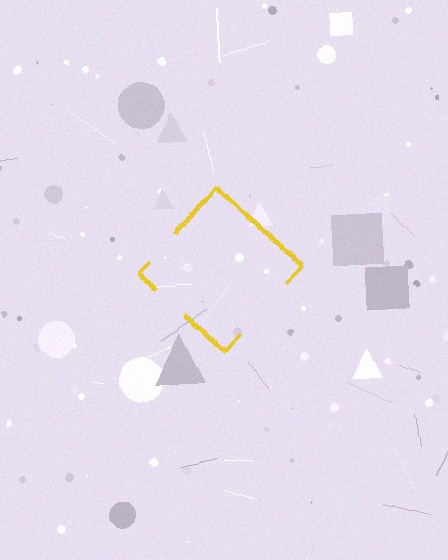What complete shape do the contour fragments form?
The contour fragments form a diamond.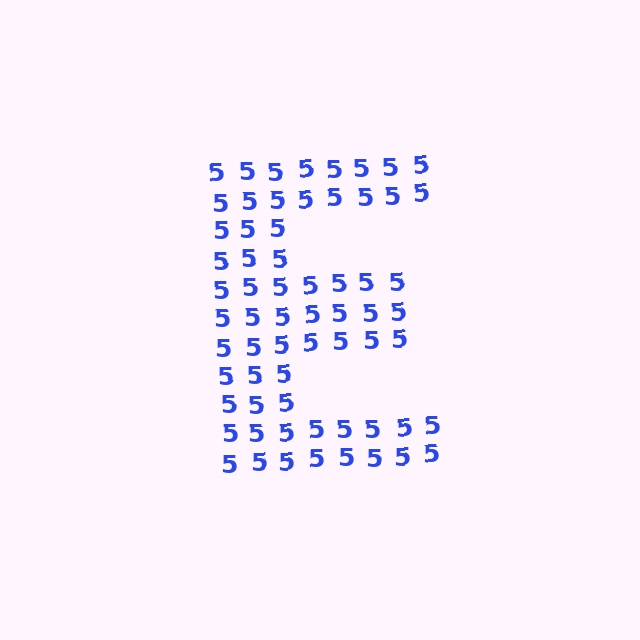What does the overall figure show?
The overall figure shows the letter E.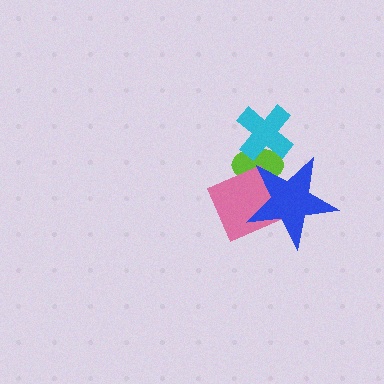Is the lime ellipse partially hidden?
Yes, it is partially covered by another shape.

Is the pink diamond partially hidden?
Yes, it is partially covered by another shape.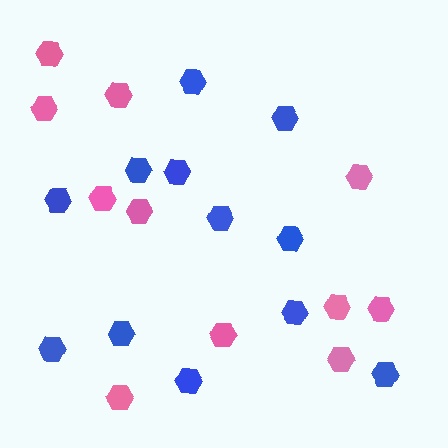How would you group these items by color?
There are 2 groups: one group of blue hexagons (12) and one group of pink hexagons (11).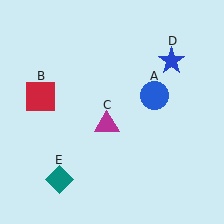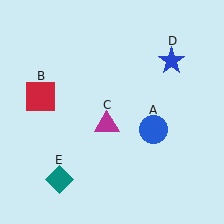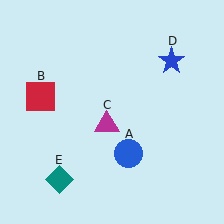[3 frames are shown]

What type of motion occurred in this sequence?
The blue circle (object A) rotated clockwise around the center of the scene.